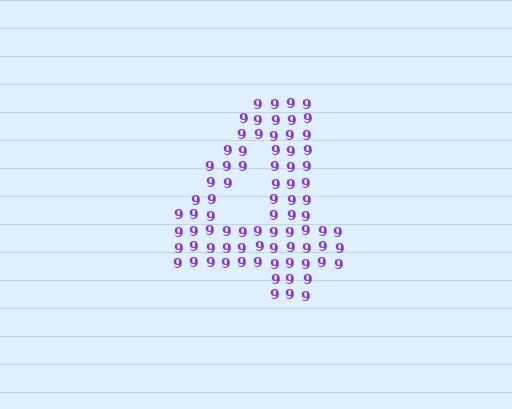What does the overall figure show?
The overall figure shows the digit 4.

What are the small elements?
The small elements are digit 9's.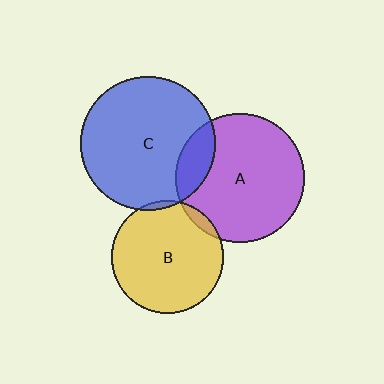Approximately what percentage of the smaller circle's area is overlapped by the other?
Approximately 5%.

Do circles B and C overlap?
Yes.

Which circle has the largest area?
Circle C (blue).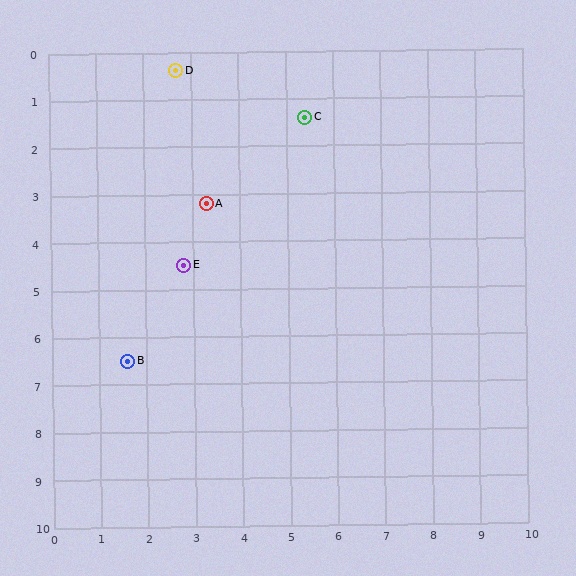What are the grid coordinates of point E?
Point E is at approximately (2.8, 4.5).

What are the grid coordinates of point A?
Point A is at approximately (3.3, 3.2).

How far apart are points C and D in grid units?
Points C and D are about 2.9 grid units apart.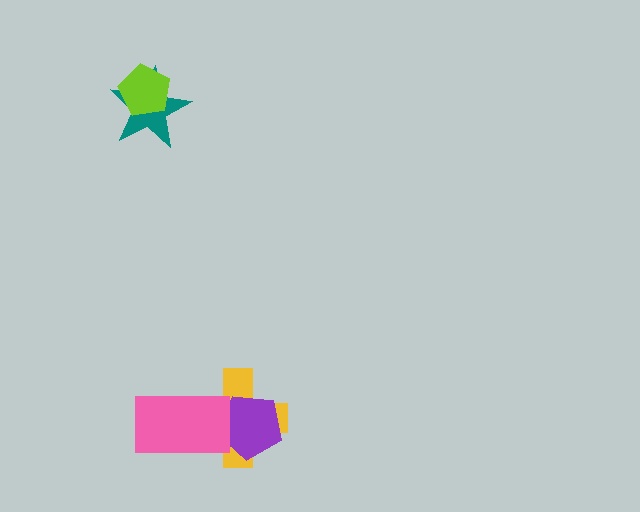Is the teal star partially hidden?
Yes, it is partially covered by another shape.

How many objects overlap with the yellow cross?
2 objects overlap with the yellow cross.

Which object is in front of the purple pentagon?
The pink rectangle is in front of the purple pentagon.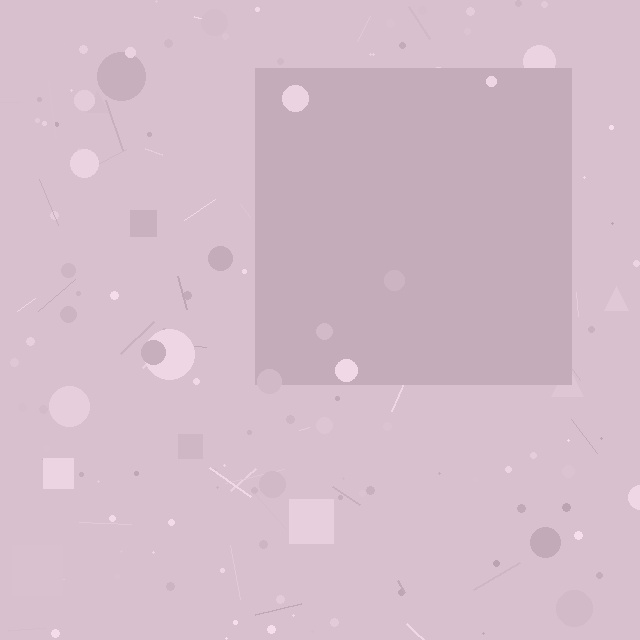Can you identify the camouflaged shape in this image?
The camouflaged shape is a square.